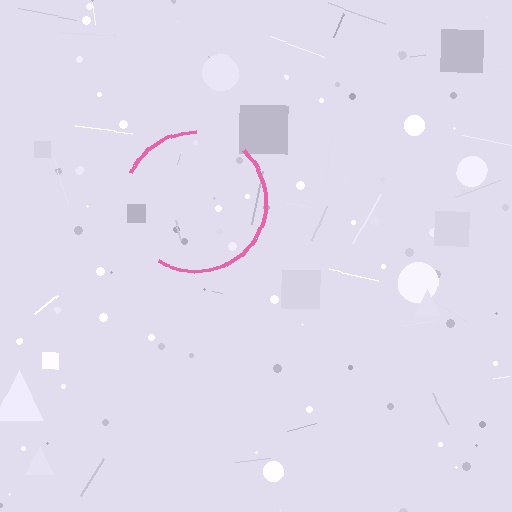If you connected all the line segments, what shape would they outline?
They would outline a circle.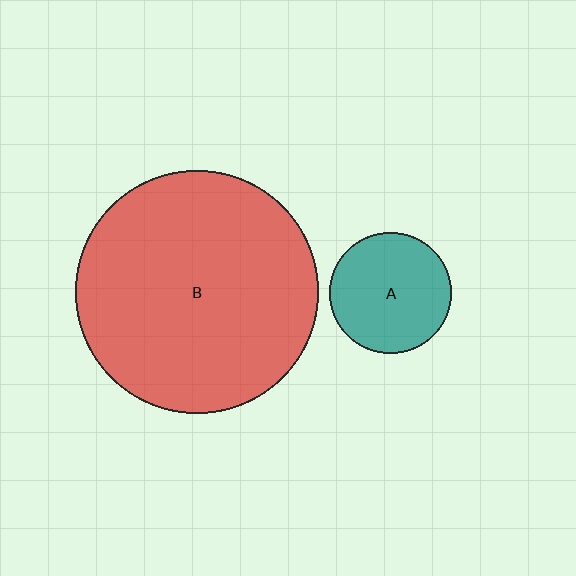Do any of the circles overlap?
No, none of the circles overlap.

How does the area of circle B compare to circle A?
Approximately 4.0 times.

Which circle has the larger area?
Circle B (red).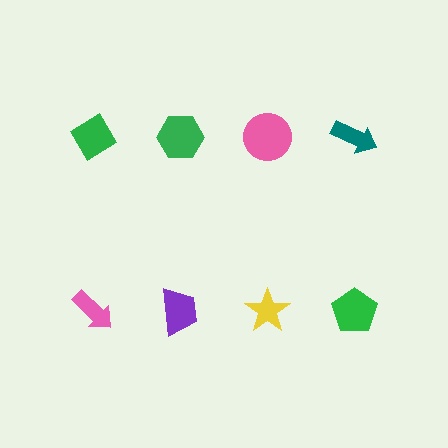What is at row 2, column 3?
A yellow star.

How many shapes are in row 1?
4 shapes.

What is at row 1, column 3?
A pink circle.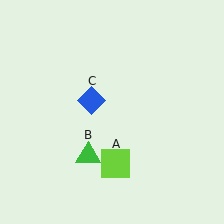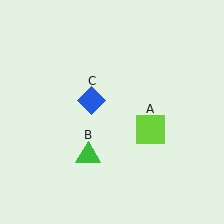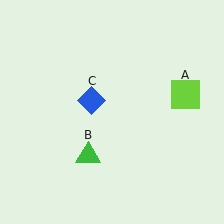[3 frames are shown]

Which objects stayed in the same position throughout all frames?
Green triangle (object B) and blue diamond (object C) remained stationary.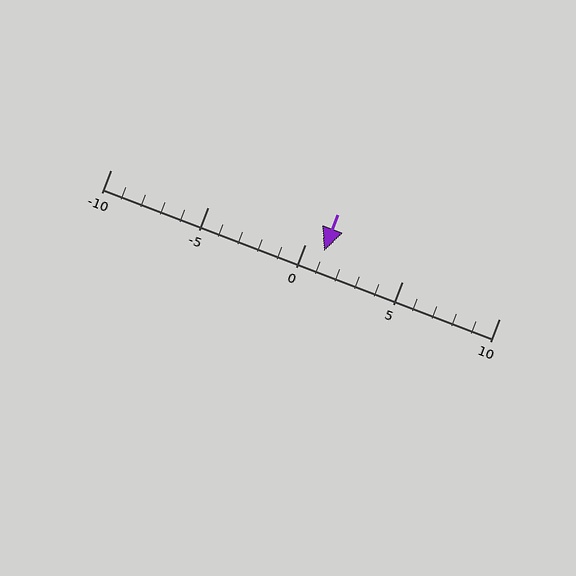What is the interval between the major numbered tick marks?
The major tick marks are spaced 5 units apart.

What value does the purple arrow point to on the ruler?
The purple arrow points to approximately 1.